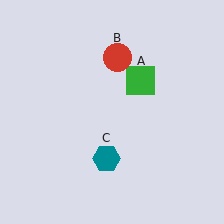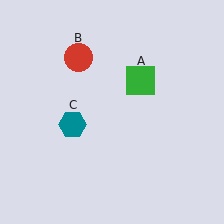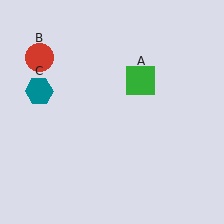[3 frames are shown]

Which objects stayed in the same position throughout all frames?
Green square (object A) remained stationary.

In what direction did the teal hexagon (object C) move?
The teal hexagon (object C) moved up and to the left.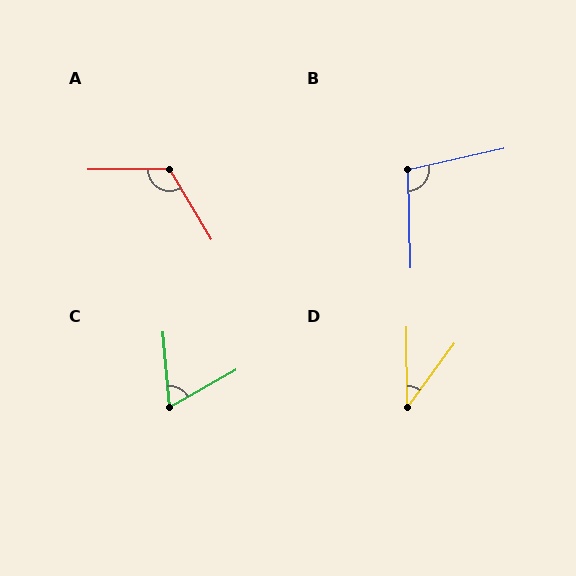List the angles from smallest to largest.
D (36°), C (65°), B (101°), A (121°).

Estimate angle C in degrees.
Approximately 65 degrees.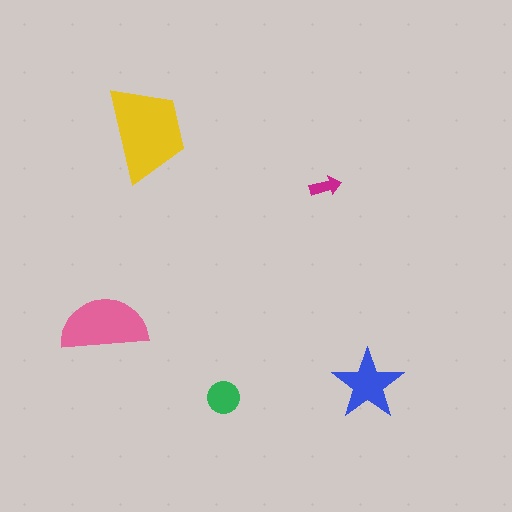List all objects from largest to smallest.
The yellow trapezoid, the pink semicircle, the blue star, the green circle, the magenta arrow.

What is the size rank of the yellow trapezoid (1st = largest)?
1st.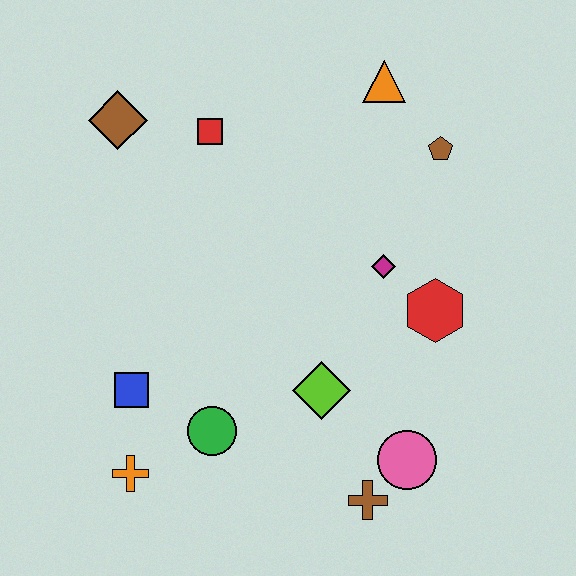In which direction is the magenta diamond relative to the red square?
The magenta diamond is to the right of the red square.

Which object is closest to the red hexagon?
The magenta diamond is closest to the red hexagon.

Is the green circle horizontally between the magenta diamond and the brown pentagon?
No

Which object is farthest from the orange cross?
The orange triangle is farthest from the orange cross.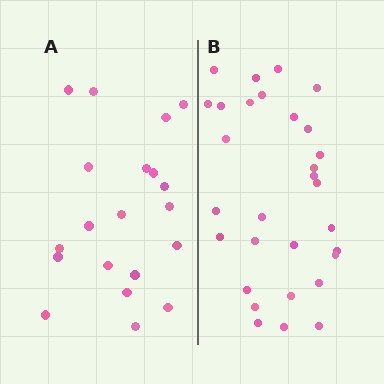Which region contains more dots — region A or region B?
Region B (the right region) has more dots.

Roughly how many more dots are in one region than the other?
Region B has roughly 10 or so more dots than region A.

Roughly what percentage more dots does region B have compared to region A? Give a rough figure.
About 50% more.